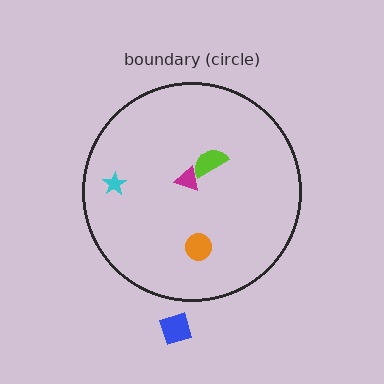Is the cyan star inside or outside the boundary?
Inside.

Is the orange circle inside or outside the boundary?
Inside.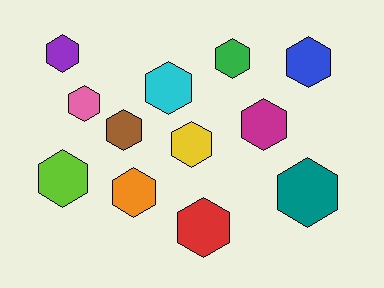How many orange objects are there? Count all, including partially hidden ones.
There is 1 orange object.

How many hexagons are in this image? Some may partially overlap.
There are 12 hexagons.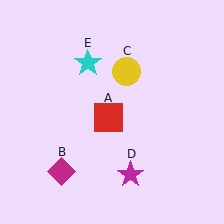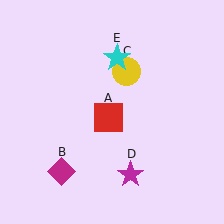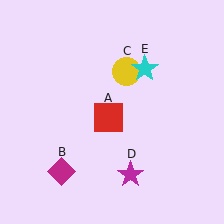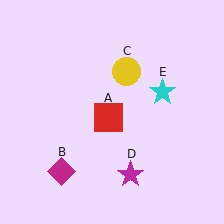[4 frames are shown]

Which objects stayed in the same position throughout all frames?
Red square (object A) and magenta diamond (object B) and yellow circle (object C) and magenta star (object D) remained stationary.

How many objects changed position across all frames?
1 object changed position: cyan star (object E).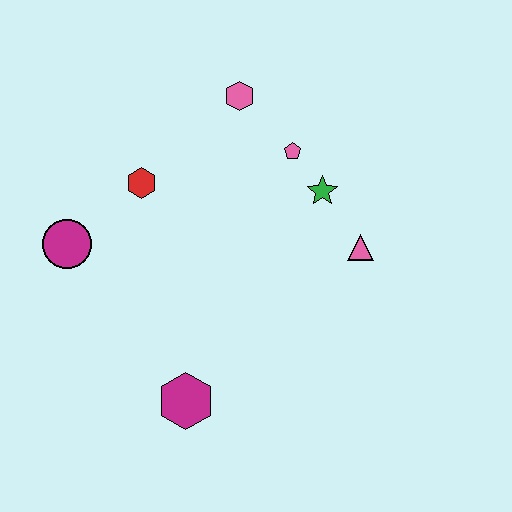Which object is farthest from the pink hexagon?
The magenta hexagon is farthest from the pink hexagon.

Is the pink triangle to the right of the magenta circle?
Yes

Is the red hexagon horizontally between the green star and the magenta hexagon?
No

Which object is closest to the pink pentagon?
The green star is closest to the pink pentagon.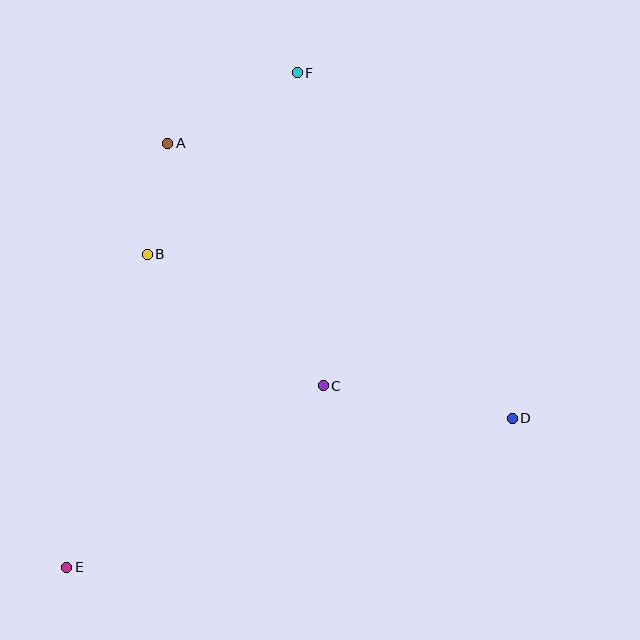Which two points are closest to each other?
Points A and B are closest to each other.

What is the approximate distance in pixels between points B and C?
The distance between B and C is approximately 219 pixels.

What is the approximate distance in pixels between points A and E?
The distance between A and E is approximately 436 pixels.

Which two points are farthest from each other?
Points E and F are farthest from each other.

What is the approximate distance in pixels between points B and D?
The distance between B and D is approximately 400 pixels.